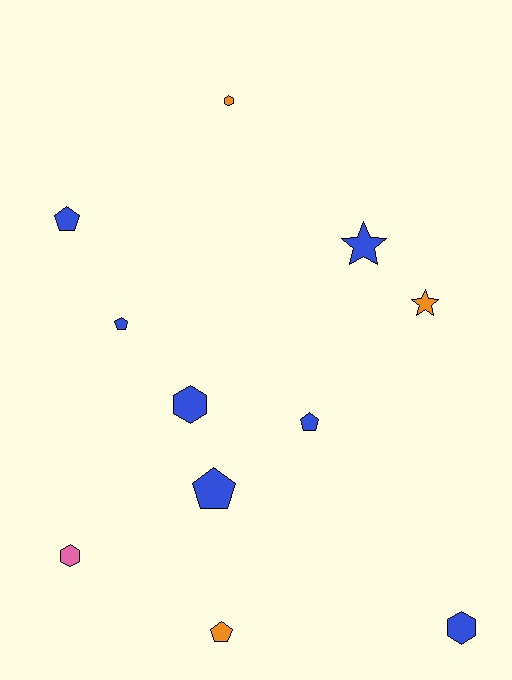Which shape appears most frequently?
Pentagon, with 5 objects.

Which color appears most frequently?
Blue, with 7 objects.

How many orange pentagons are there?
There is 1 orange pentagon.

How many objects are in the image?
There are 11 objects.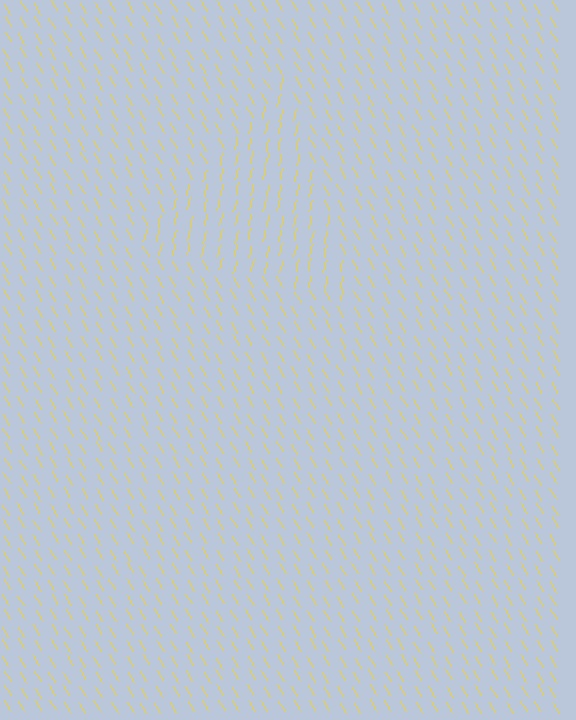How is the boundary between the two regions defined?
The boundary is defined purely by a change in line orientation (approximately 45 degrees difference). All lines are the same color and thickness.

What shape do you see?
I see a triangle.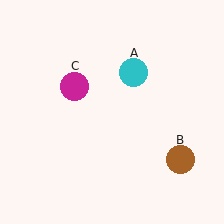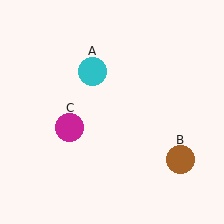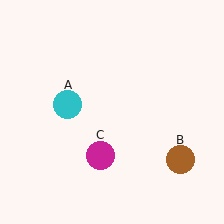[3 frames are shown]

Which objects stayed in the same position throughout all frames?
Brown circle (object B) remained stationary.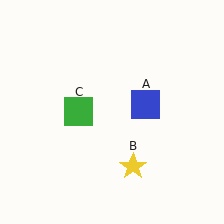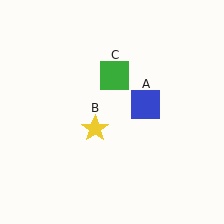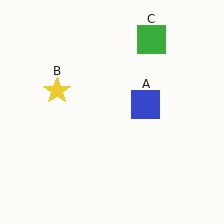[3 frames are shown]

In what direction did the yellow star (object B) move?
The yellow star (object B) moved up and to the left.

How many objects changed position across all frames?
2 objects changed position: yellow star (object B), green square (object C).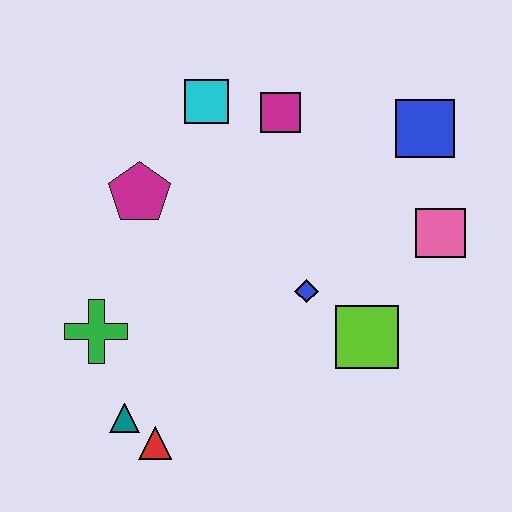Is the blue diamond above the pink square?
No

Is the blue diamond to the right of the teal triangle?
Yes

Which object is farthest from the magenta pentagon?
The pink square is farthest from the magenta pentagon.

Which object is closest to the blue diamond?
The lime square is closest to the blue diamond.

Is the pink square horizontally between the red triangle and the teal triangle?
No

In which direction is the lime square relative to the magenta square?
The lime square is below the magenta square.